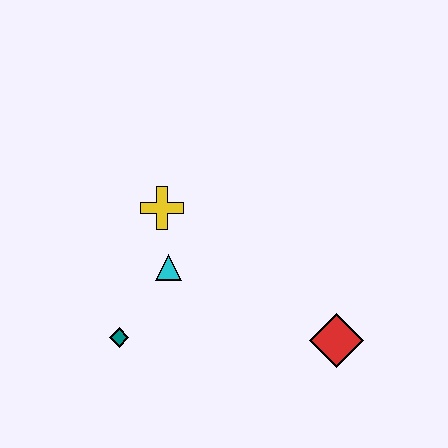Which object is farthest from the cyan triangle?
The red diamond is farthest from the cyan triangle.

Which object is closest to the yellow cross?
The cyan triangle is closest to the yellow cross.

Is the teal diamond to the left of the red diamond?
Yes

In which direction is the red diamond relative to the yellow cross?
The red diamond is to the right of the yellow cross.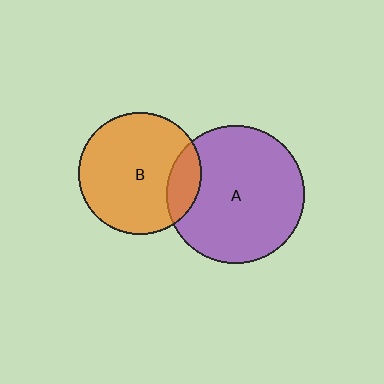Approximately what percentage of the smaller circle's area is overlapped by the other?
Approximately 15%.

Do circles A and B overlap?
Yes.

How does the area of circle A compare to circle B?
Approximately 1.3 times.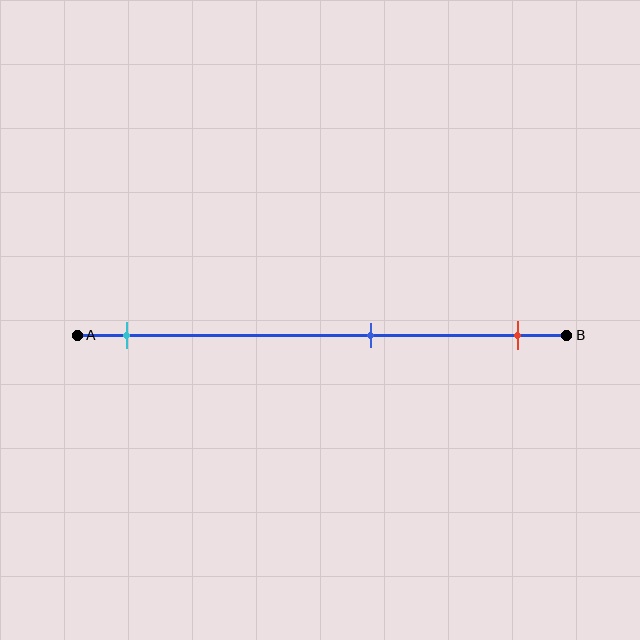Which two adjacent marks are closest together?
The blue and red marks are the closest adjacent pair.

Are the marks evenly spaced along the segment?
No, the marks are not evenly spaced.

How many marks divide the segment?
There are 3 marks dividing the segment.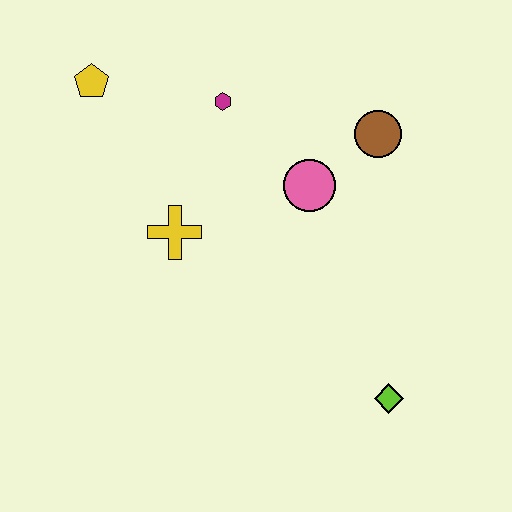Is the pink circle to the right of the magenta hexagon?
Yes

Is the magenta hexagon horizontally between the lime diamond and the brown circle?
No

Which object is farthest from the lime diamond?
The yellow pentagon is farthest from the lime diamond.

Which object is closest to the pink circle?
The brown circle is closest to the pink circle.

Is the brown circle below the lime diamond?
No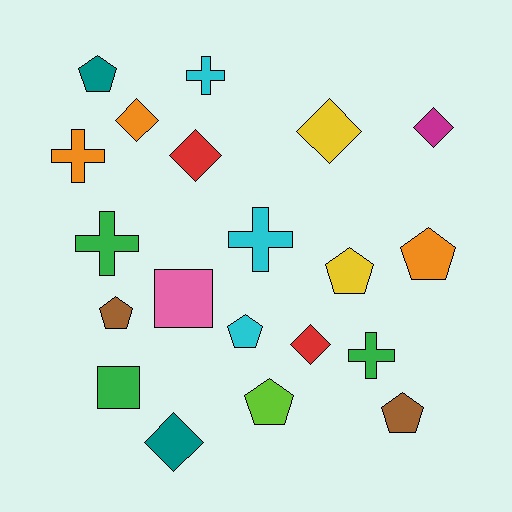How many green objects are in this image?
There are 3 green objects.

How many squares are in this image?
There are 2 squares.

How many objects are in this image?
There are 20 objects.